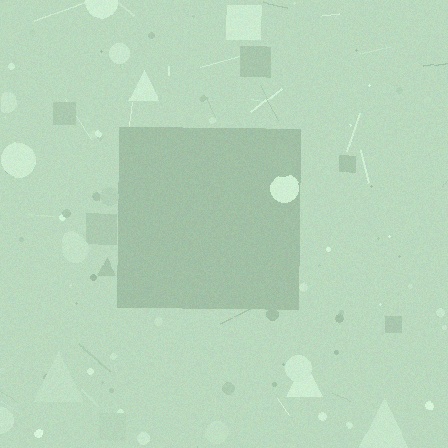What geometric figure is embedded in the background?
A square is embedded in the background.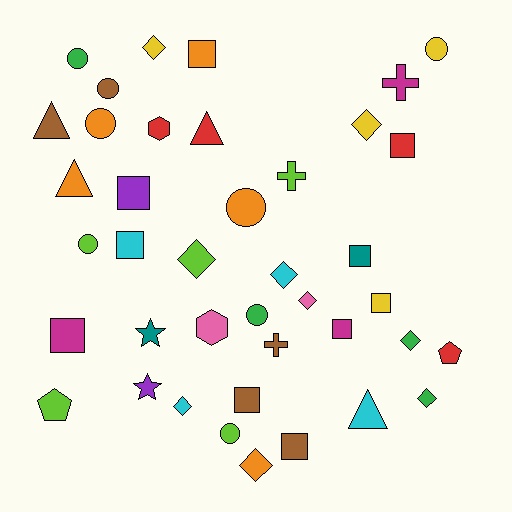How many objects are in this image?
There are 40 objects.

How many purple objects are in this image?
There are 2 purple objects.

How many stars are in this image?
There are 2 stars.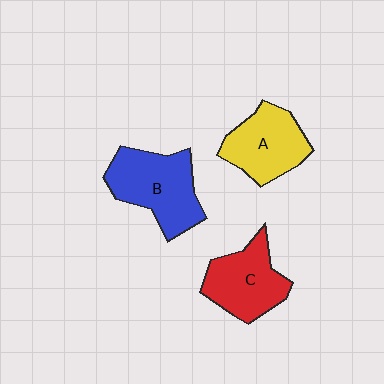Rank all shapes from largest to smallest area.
From largest to smallest: B (blue), C (red), A (yellow).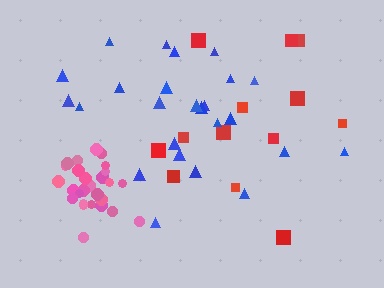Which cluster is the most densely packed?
Pink.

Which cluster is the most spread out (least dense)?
Red.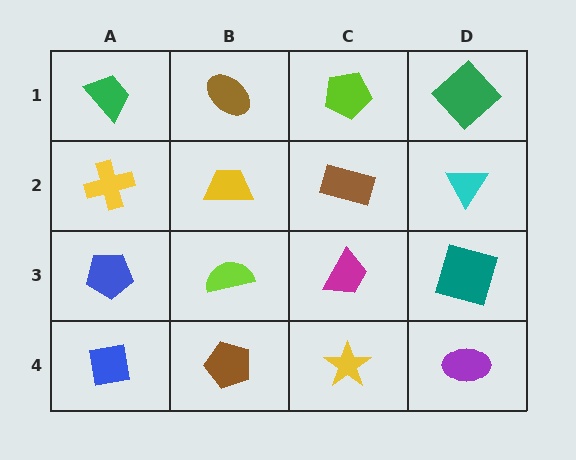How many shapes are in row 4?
4 shapes.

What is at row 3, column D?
A teal square.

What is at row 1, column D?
A green diamond.